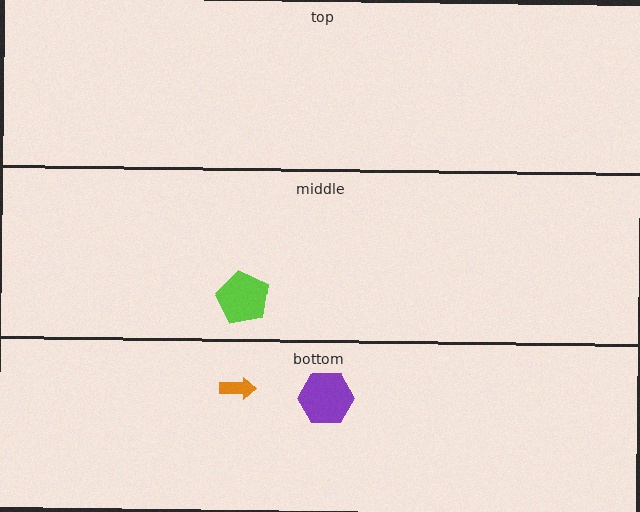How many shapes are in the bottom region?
2.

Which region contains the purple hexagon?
The bottom region.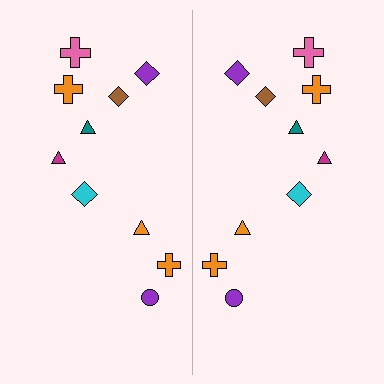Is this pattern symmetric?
Yes, this pattern has bilateral (reflection) symmetry.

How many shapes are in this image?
There are 20 shapes in this image.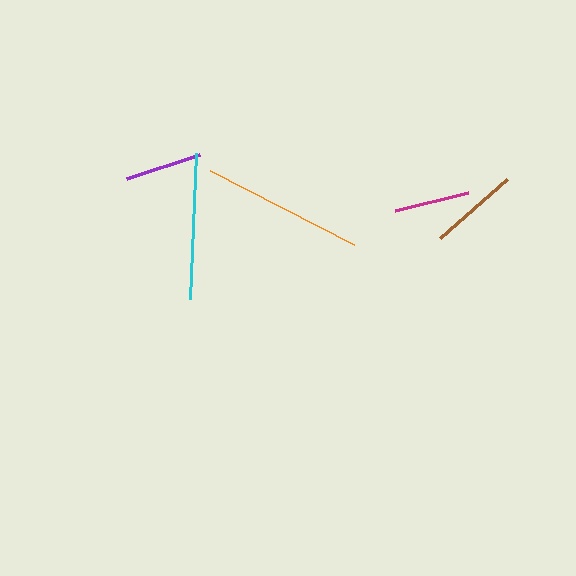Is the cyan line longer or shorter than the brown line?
The cyan line is longer than the brown line.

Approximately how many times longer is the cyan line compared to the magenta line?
The cyan line is approximately 1.9 times the length of the magenta line.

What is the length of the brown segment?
The brown segment is approximately 90 pixels long.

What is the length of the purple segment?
The purple segment is approximately 77 pixels long.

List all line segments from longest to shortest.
From longest to shortest: orange, cyan, brown, purple, magenta.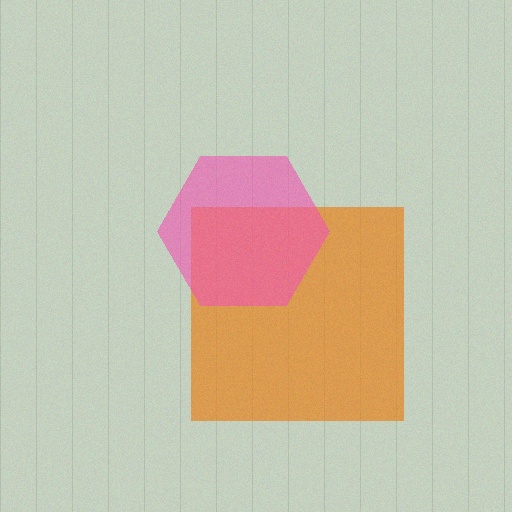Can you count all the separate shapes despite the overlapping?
Yes, there are 2 separate shapes.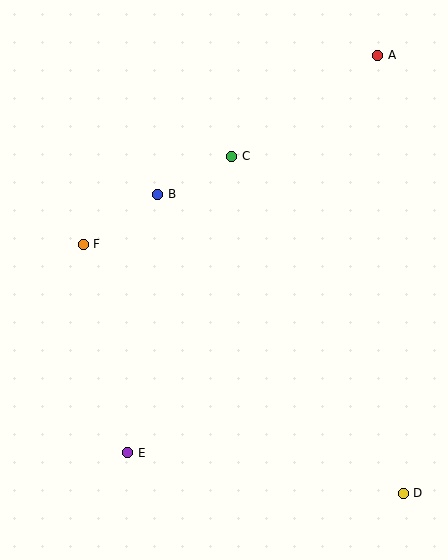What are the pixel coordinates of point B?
Point B is at (158, 194).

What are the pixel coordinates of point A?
Point A is at (378, 55).